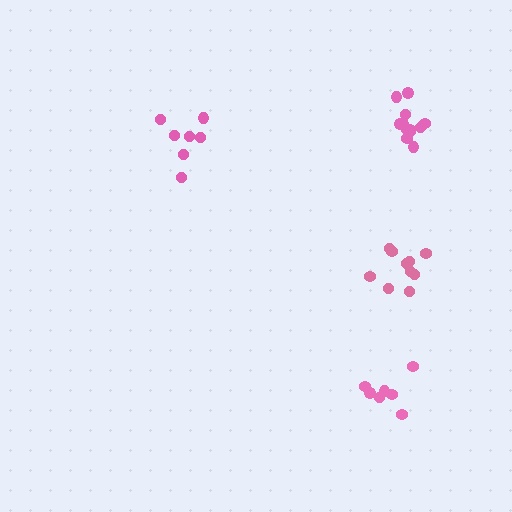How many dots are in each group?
Group 1: 12 dots, Group 2: 7 dots, Group 3: 7 dots, Group 4: 10 dots (36 total).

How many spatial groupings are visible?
There are 4 spatial groupings.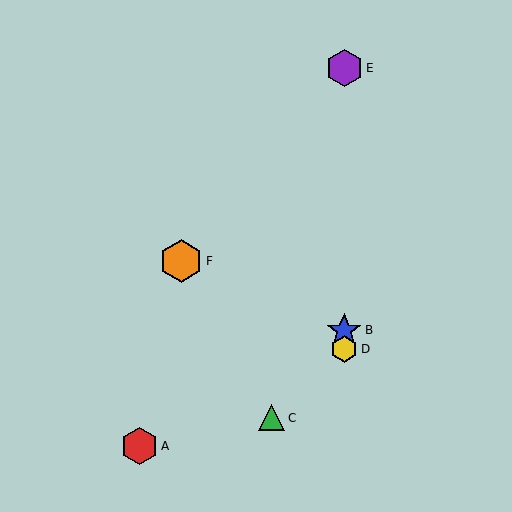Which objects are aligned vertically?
Objects B, D, E are aligned vertically.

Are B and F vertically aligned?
No, B is at x≈344 and F is at x≈181.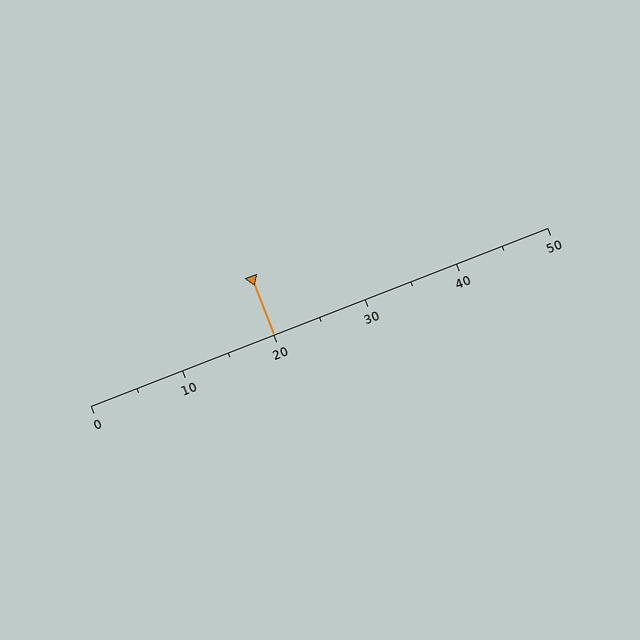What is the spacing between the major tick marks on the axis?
The major ticks are spaced 10 apart.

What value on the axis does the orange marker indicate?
The marker indicates approximately 20.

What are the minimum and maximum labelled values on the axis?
The axis runs from 0 to 50.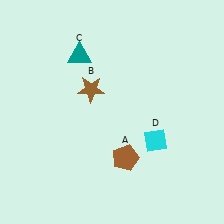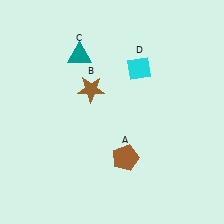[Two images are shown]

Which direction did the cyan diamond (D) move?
The cyan diamond (D) moved up.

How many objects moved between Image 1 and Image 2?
1 object moved between the two images.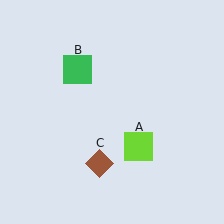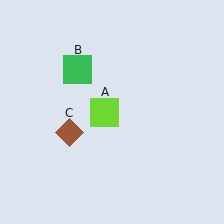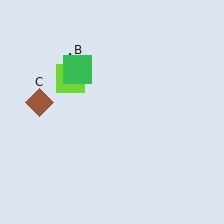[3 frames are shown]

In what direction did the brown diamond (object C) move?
The brown diamond (object C) moved up and to the left.